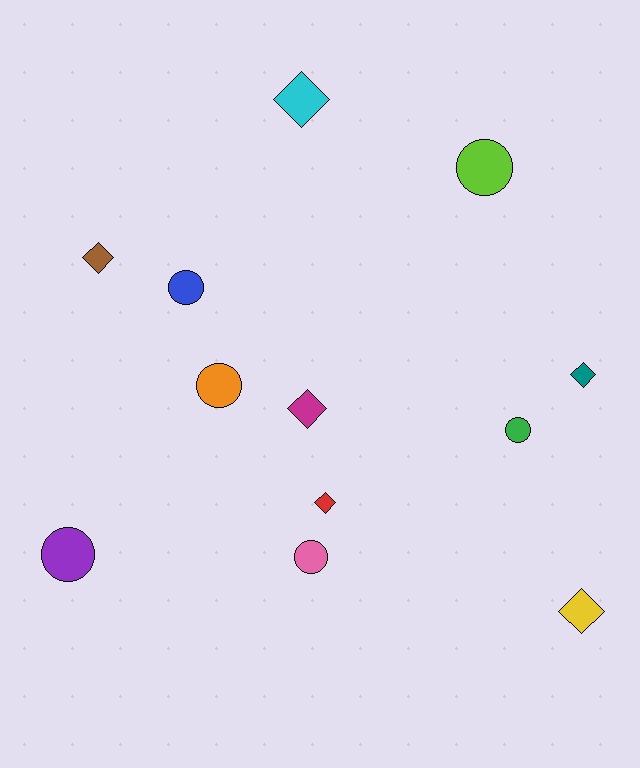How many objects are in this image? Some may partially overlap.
There are 12 objects.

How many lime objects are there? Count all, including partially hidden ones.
There is 1 lime object.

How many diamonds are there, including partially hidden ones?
There are 6 diamonds.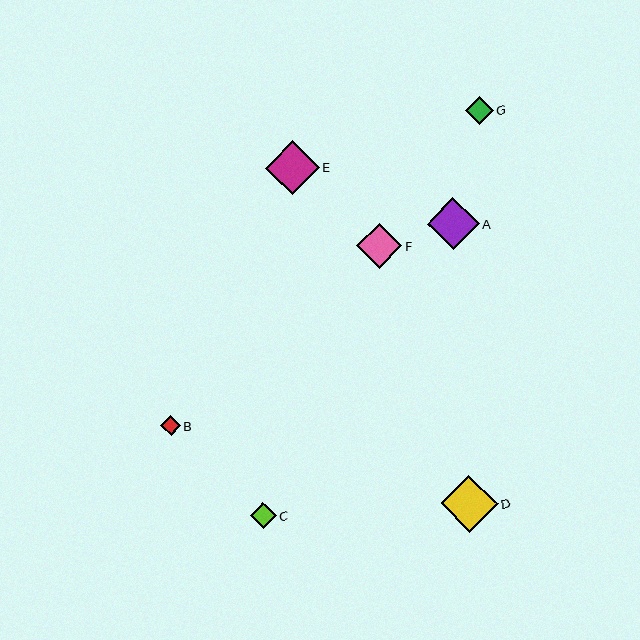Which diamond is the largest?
Diamond D is the largest with a size of approximately 57 pixels.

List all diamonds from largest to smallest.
From largest to smallest: D, E, A, F, G, C, B.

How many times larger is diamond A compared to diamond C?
Diamond A is approximately 2.0 times the size of diamond C.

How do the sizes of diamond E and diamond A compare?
Diamond E and diamond A are approximately the same size.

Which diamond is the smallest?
Diamond B is the smallest with a size of approximately 20 pixels.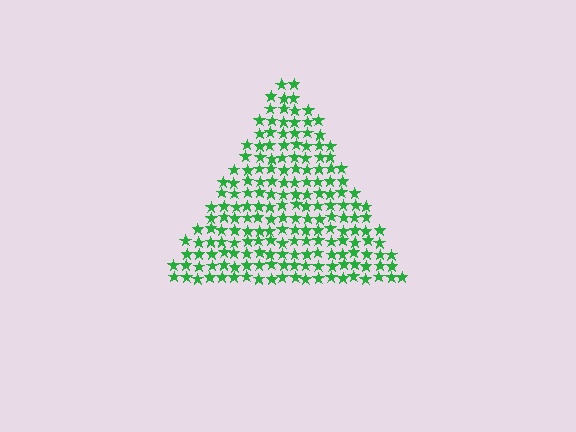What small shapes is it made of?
It is made of small stars.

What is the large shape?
The large shape is a triangle.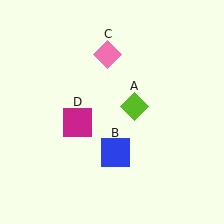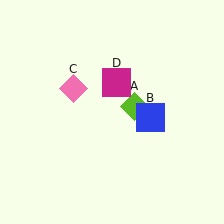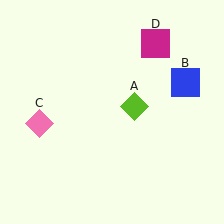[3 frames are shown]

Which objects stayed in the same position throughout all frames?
Lime diamond (object A) remained stationary.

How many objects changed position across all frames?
3 objects changed position: blue square (object B), pink diamond (object C), magenta square (object D).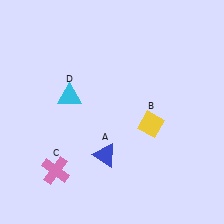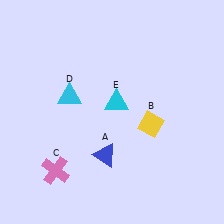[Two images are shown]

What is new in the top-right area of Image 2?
A cyan triangle (E) was added in the top-right area of Image 2.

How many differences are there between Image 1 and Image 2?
There is 1 difference between the two images.